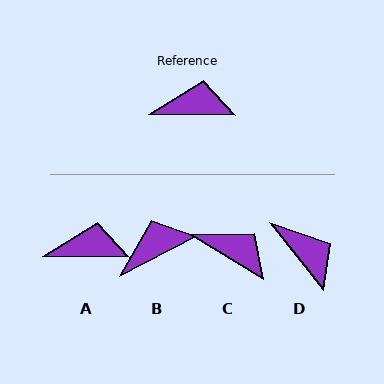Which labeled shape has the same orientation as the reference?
A.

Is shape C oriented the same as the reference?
No, it is off by about 32 degrees.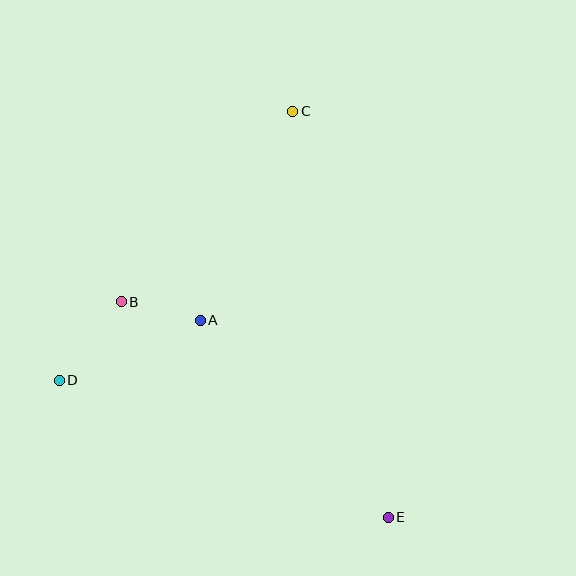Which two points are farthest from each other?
Points C and E are farthest from each other.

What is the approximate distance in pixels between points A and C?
The distance between A and C is approximately 228 pixels.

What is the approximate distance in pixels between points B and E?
The distance between B and E is approximately 343 pixels.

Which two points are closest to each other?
Points A and B are closest to each other.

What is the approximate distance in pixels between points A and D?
The distance between A and D is approximately 153 pixels.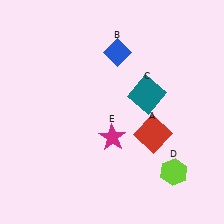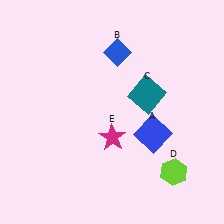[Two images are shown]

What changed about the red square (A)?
In Image 1, A is red. In Image 2, it changed to blue.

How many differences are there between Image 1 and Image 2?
There is 1 difference between the two images.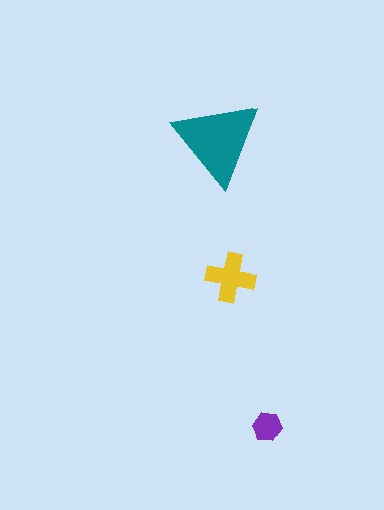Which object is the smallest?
The purple hexagon.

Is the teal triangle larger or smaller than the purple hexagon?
Larger.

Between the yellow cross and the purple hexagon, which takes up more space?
The yellow cross.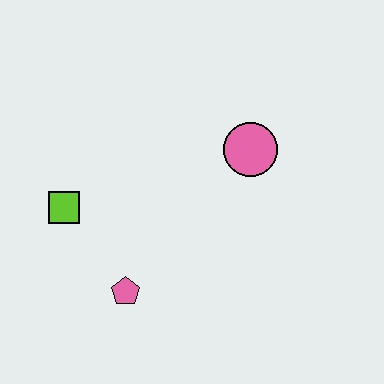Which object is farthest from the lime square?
The pink circle is farthest from the lime square.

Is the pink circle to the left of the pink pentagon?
No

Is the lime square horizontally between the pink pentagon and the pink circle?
No